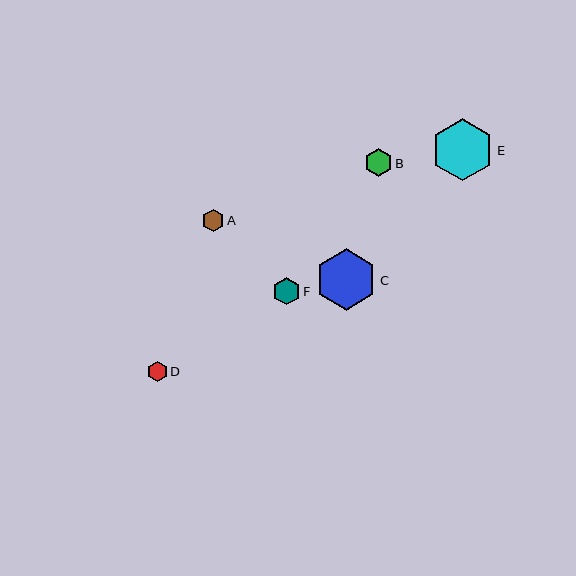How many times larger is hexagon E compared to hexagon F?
Hexagon E is approximately 2.2 times the size of hexagon F.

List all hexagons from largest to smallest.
From largest to smallest: E, C, B, F, A, D.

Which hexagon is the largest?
Hexagon E is the largest with a size of approximately 62 pixels.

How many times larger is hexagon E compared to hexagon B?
Hexagon E is approximately 2.2 times the size of hexagon B.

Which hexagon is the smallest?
Hexagon D is the smallest with a size of approximately 20 pixels.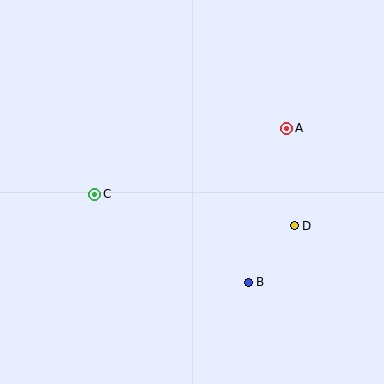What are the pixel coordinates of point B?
Point B is at (248, 282).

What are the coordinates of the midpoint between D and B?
The midpoint between D and B is at (271, 254).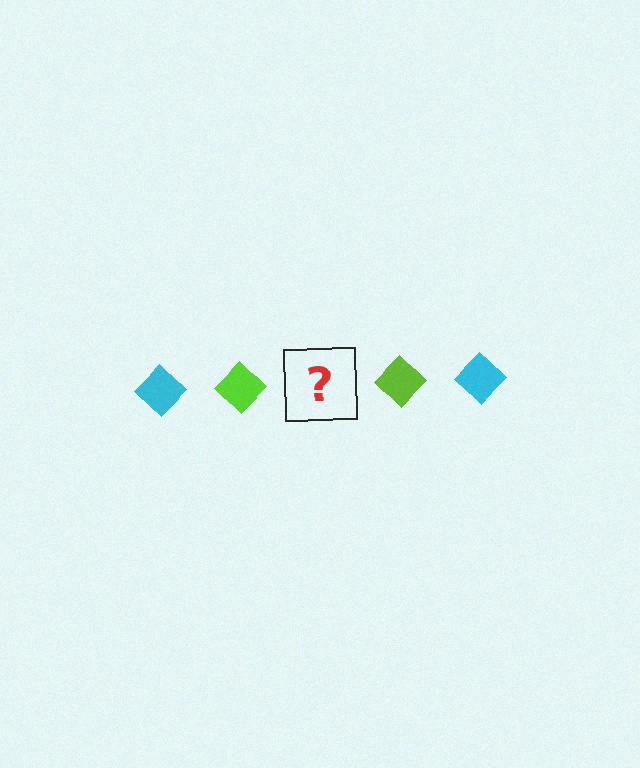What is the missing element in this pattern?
The missing element is a cyan diamond.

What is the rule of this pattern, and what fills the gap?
The rule is that the pattern cycles through cyan, lime diamonds. The gap should be filled with a cyan diamond.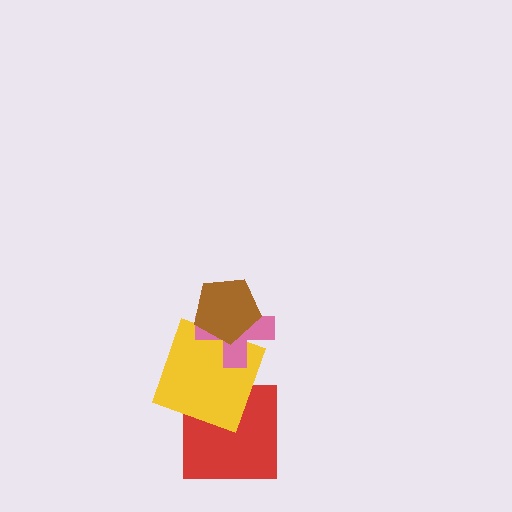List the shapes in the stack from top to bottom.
From top to bottom: the brown pentagon, the pink cross, the yellow square, the red square.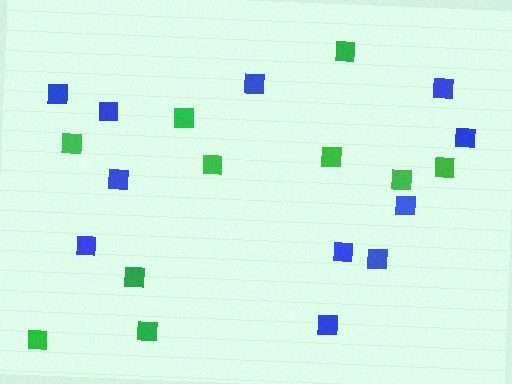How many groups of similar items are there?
There are 2 groups: one group of blue squares (11) and one group of green squares (10).